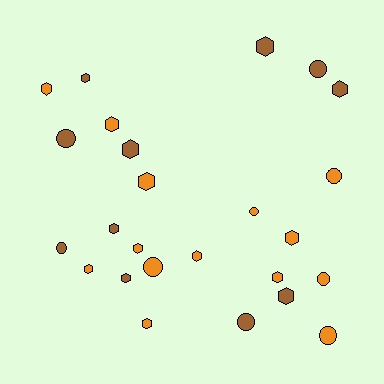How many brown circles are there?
There are 4 brown circles.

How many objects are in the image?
There are 25 objects.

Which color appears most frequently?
Orange, with 14 objects.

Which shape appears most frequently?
Hexagon, with 16 objects.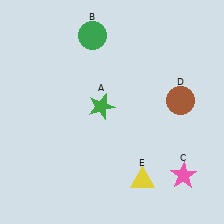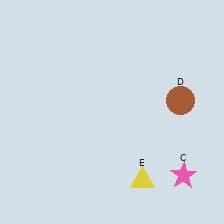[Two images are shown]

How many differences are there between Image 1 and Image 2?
There are 2 differences between the two images.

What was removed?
The green star (A), the green circle (B) were removed in Image 2.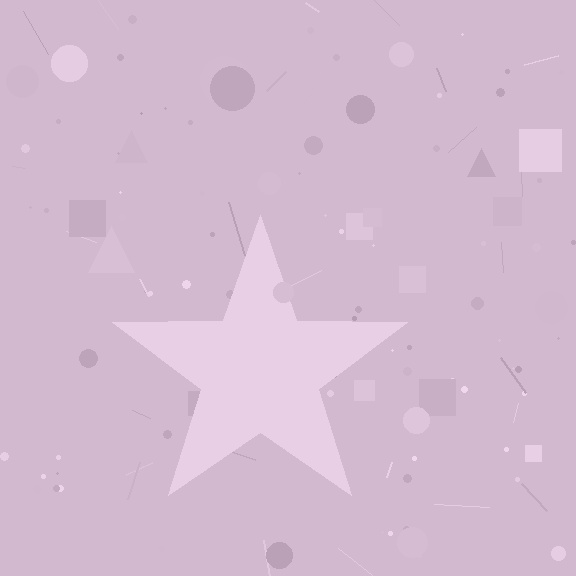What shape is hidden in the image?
A star is hidden in the image.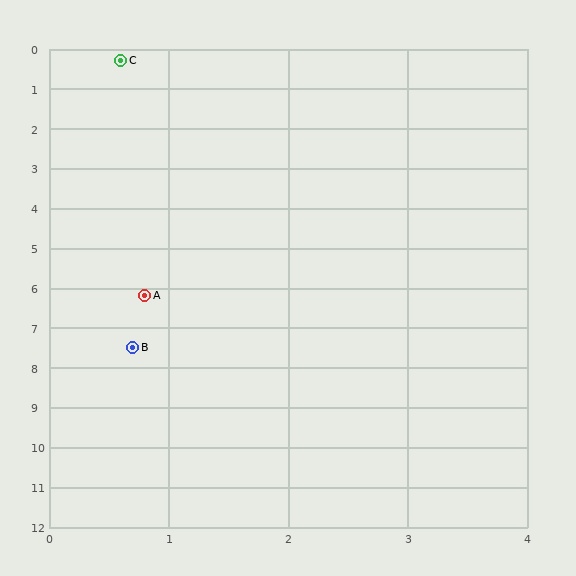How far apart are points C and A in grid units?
Points C and A are about 5.9 grid units apart.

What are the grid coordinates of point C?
Point C is at approximately (0.6, 0.3).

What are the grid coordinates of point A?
Point A is at approximately (0.8, 6.2).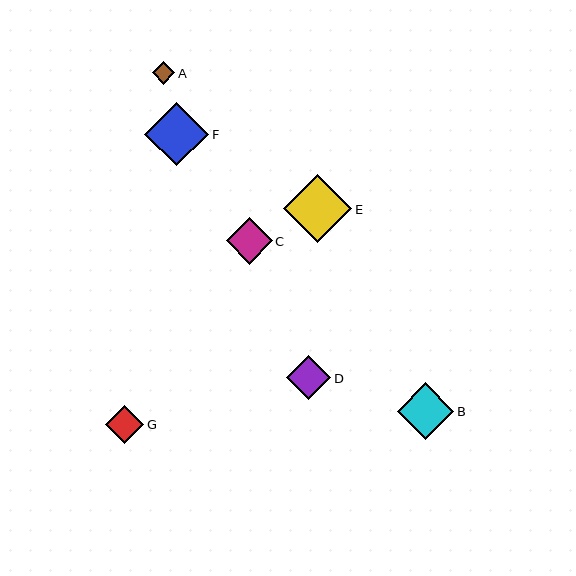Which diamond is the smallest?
Diamond A is the smallest with a size of approximately 22 pixels.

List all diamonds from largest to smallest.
From largest to smallest: E, F, B, C, D, G, A.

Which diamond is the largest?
Diamond E is the largest with a size of approximately 68 pixels.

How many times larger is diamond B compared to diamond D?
Diamond B is approximately 1.3 times the size of diamond D.